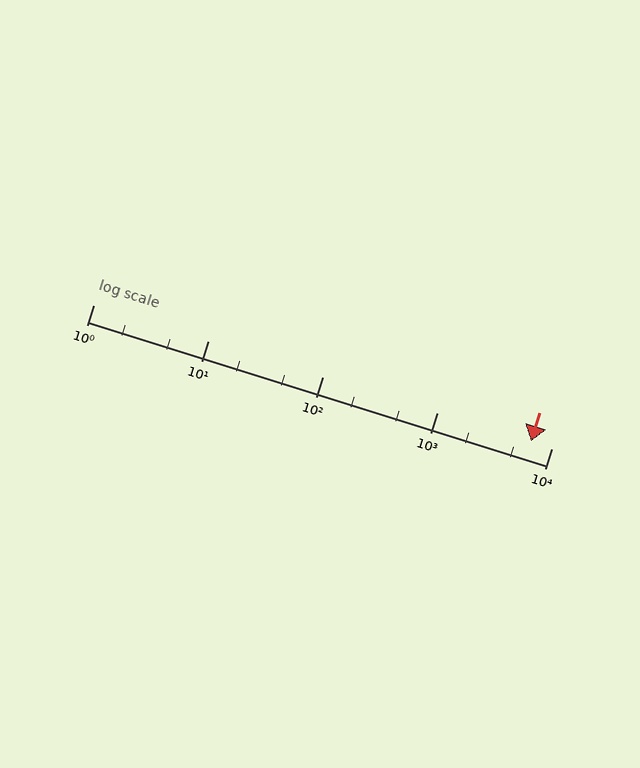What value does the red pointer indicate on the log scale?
The pointer indicates approximately 6600.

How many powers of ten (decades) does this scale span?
The scale spans 4 decades, from 1 to 10000.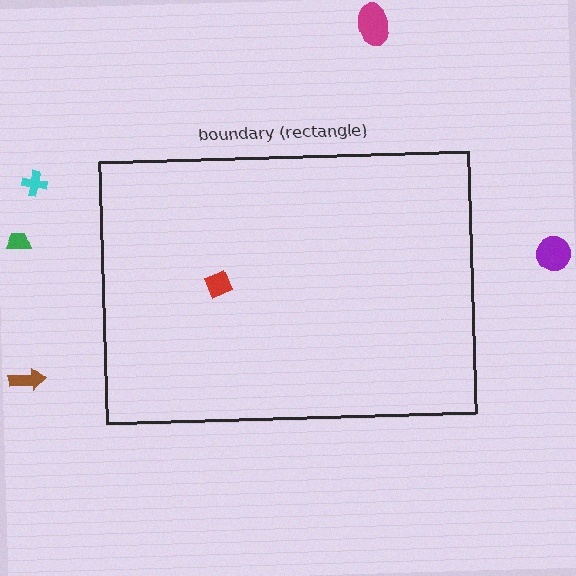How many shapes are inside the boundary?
1 inside, 5 outside.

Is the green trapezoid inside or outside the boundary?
Outside.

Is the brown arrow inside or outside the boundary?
Outside.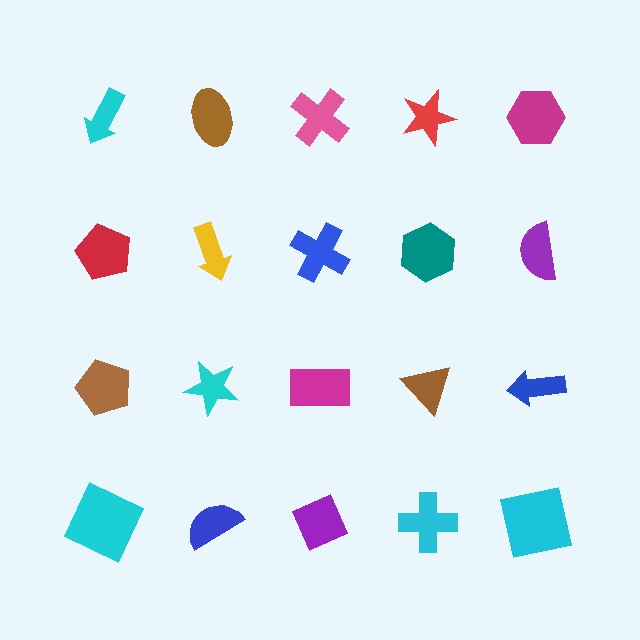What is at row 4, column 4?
A cyan cross.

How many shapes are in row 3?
5 shapes.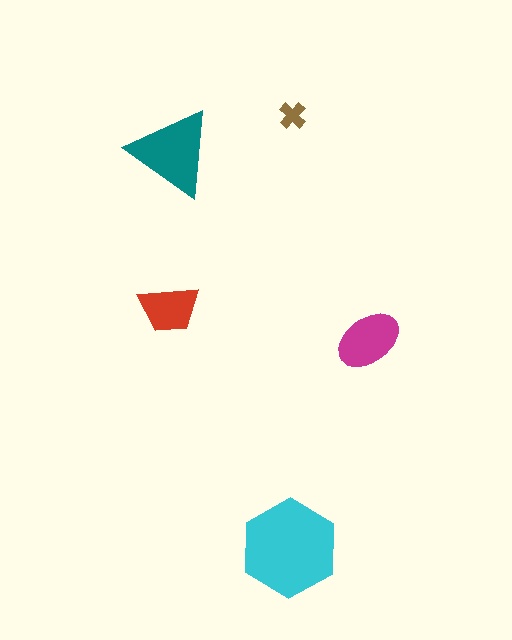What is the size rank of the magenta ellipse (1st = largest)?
3rd.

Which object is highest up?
The brown cross is topmost.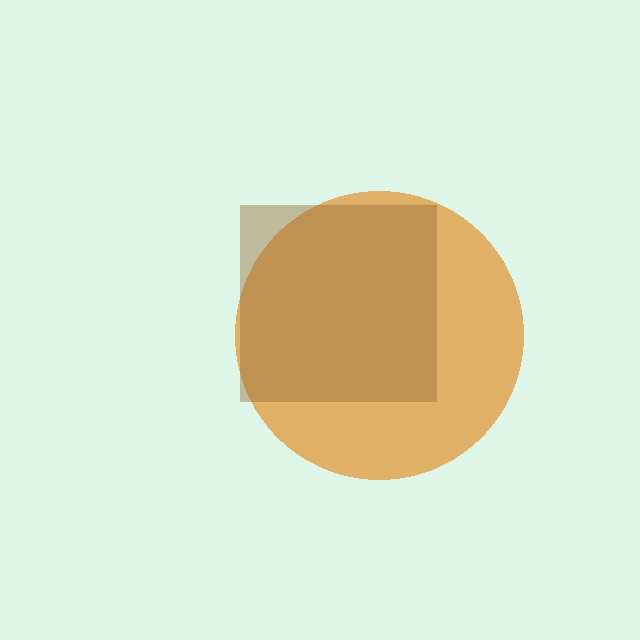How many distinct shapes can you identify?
There are 2 distinct shapes: an orange circle, a brown square.